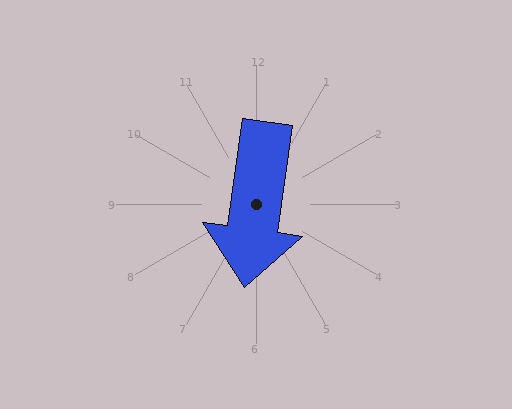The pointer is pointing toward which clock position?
Roughly 6 o'clock.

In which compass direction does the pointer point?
South.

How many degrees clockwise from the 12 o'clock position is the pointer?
Approximately 188 degrees.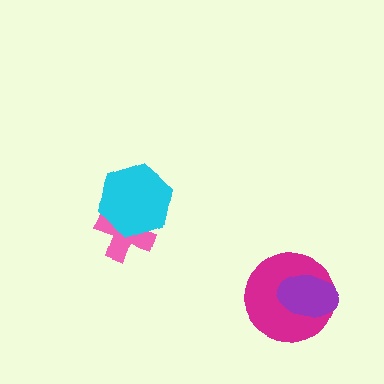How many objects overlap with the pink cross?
1 object overlaps with the pink cross.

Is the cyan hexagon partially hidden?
No, no other shape covers it.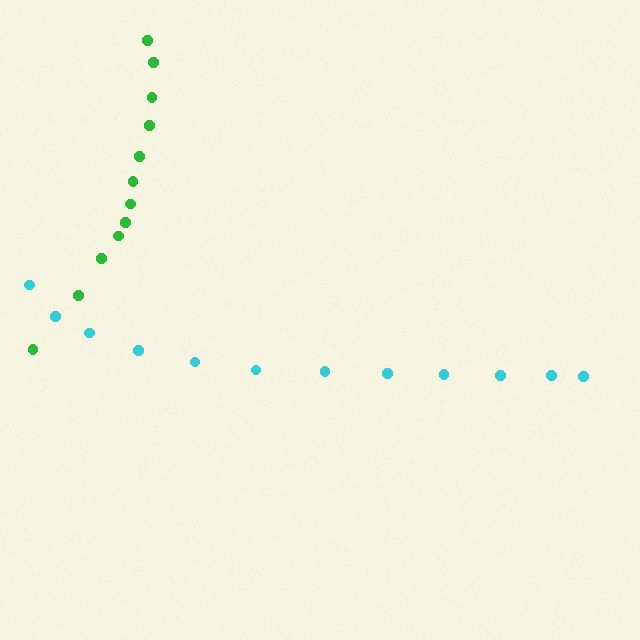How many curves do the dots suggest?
There are 2 distinct paths.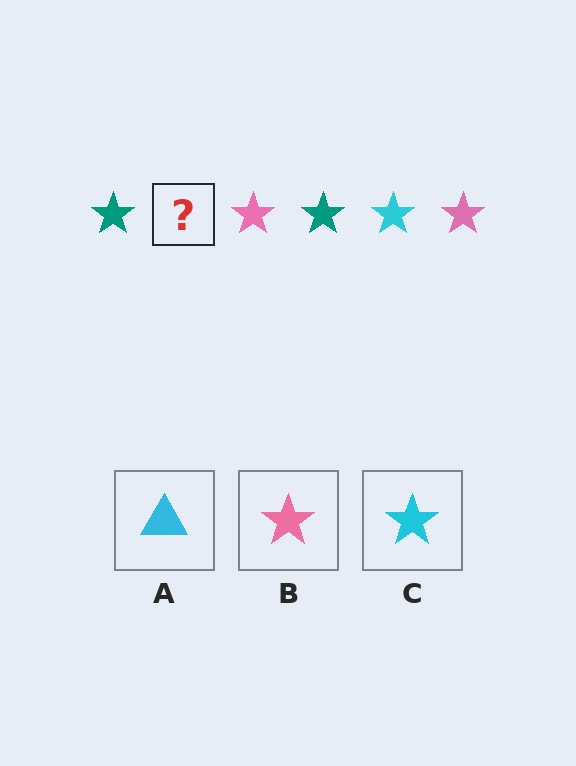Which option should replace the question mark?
Option C.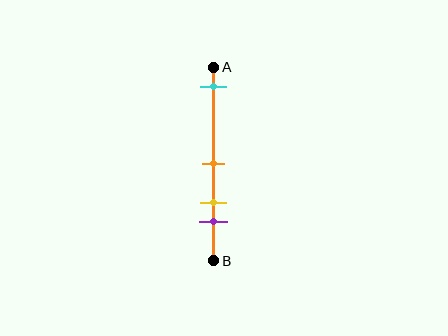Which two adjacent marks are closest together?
The yellow and purple marks are the closest adjacent pair.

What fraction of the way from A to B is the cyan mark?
The cyan mark is approximately 10% (0.1) of the way from A to B.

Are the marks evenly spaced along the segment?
No, the marks are not evenly spaced.